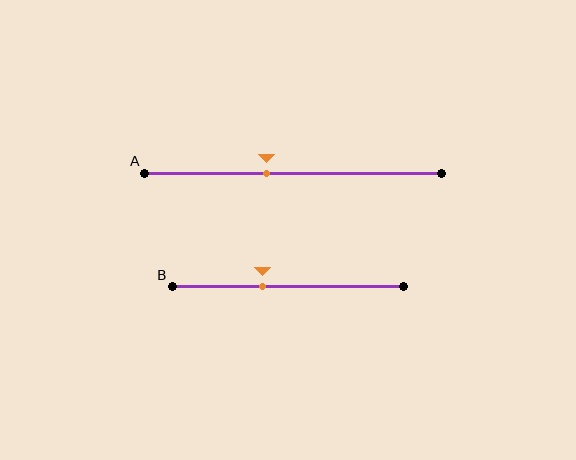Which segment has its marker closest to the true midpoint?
Segment A has its marker closest to the true midpoint.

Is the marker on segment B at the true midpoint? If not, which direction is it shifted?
No, the marker on segment B is shifted to the left by about 11% of the segment length.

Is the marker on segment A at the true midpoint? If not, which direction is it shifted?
No, the marker on segment A is shifted to the left by about 9% of the segment length.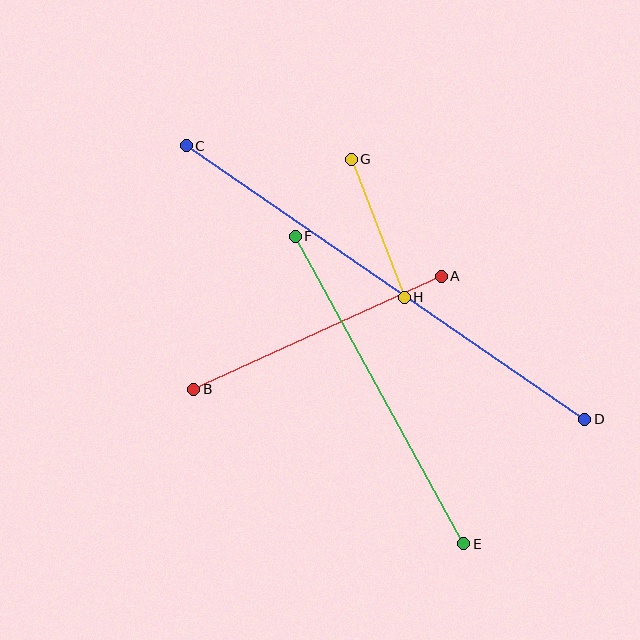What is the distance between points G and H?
The distance is approximately 148 pixels.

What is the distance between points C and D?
The distance is approximately 484 pixels.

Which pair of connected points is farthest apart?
Points C and D are farthest apart.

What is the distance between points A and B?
The distance is approximately 272 pixels.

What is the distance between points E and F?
The distance is approximately 351 pixels.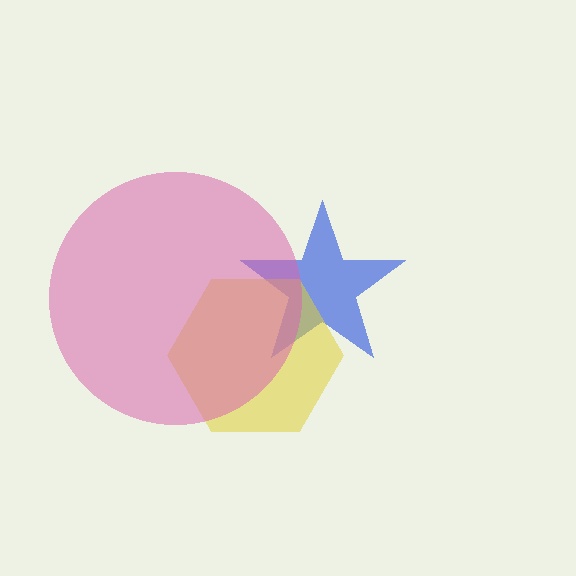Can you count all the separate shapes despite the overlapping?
Yes, there are 3 separate shapes.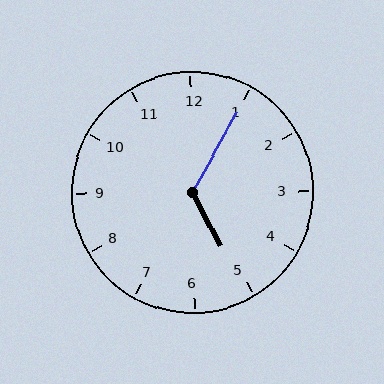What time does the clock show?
5:05.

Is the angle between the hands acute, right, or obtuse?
It is obtuse.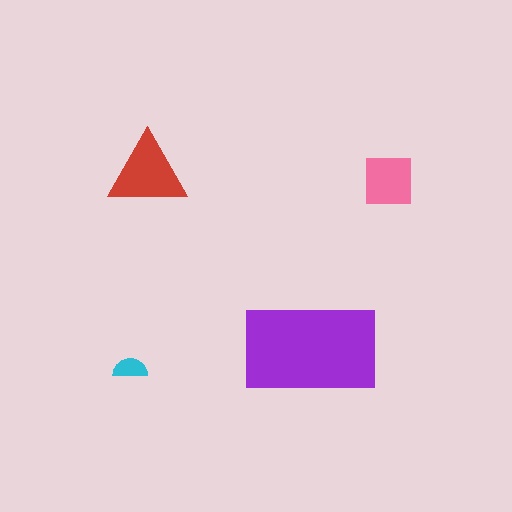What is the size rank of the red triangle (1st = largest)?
2nd.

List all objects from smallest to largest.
The cyan semicircle, the pink square, the red triangle, the purple rectangle.